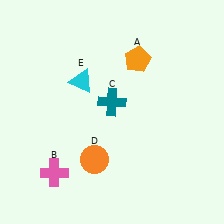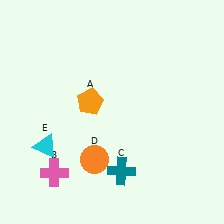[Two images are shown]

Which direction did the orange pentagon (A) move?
The orange pentagon (A) moved left.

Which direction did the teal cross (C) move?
The teal cross (C) moved down.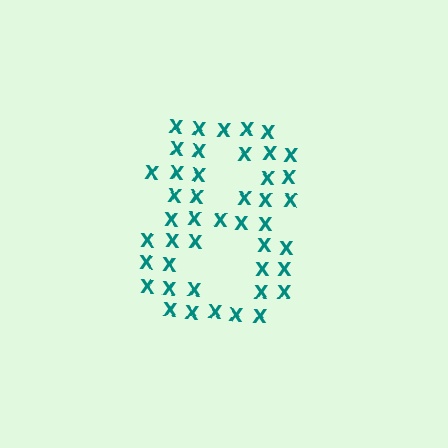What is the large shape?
The large shape is the digit 8.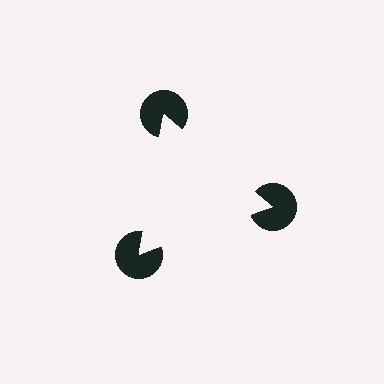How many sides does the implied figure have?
3 sides.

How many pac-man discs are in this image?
There are 3 — one at each vertex of the illusory triangle.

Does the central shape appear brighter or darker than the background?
It typically appears slightly brighter than the background, even though no actual brightness change is drawn.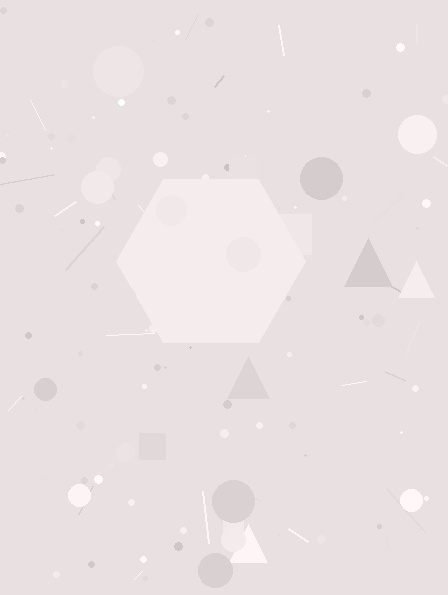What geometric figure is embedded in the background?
A hexagon is embedded in the background.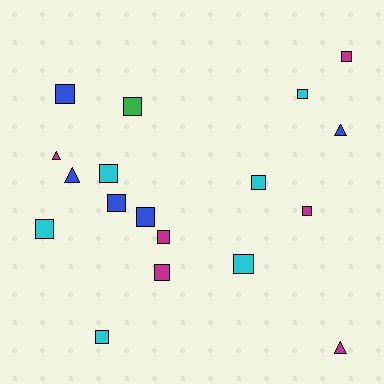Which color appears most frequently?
Magenta, with 6 objects.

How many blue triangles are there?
There are 2 blue triangles.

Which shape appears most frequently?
Square, with 14 objects.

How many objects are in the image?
There are 18 objects.